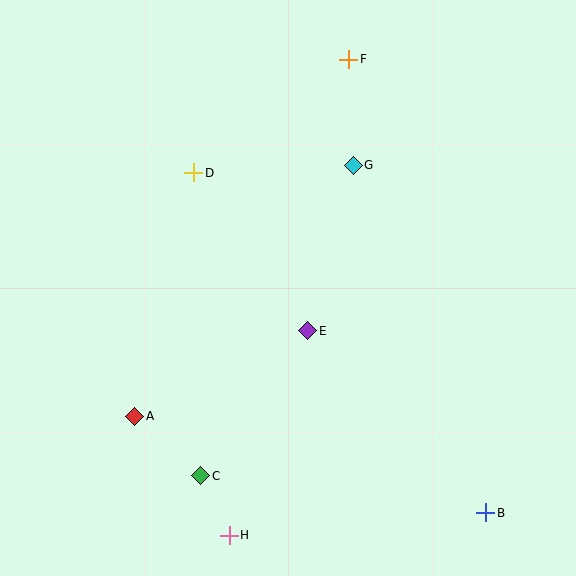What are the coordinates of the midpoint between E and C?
The midpoint between E and C is at (254, 403).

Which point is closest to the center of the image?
Point E at (308, 331) is closest to the center.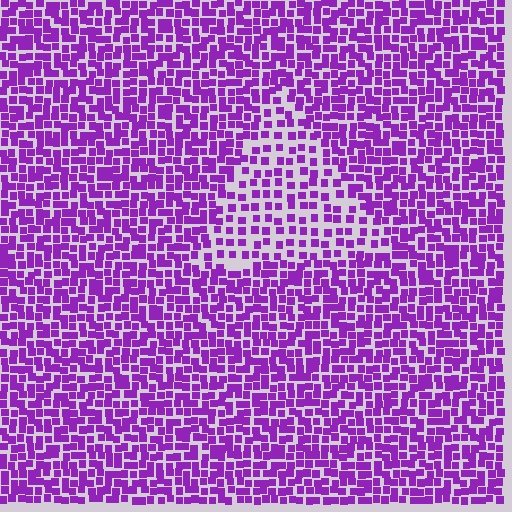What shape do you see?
I see a triangle.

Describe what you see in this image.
The image contains small purple elements arranged at two different densities. A triangle-shaped region is visible where the elements are less densely packed than the surrounding area.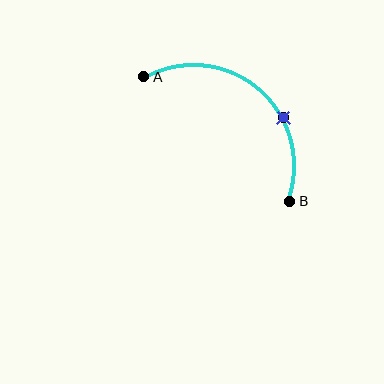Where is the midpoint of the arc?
The arc midpoint is the point on the curve farthest from the straight line joining A and B. It sits above and to the right of that line.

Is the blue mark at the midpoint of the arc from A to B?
No. The blue mark lies on the arc but is closer to endpoint B. The arc midpoint would be at the point on the curve equidistant along the arc from both A and B.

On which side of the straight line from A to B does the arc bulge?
The arc bulges above and to the right of the straight line connecting A and B.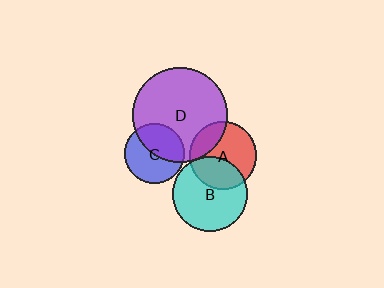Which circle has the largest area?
Circle D (purple).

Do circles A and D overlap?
Yes.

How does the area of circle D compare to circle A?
Approximately 2.0 times.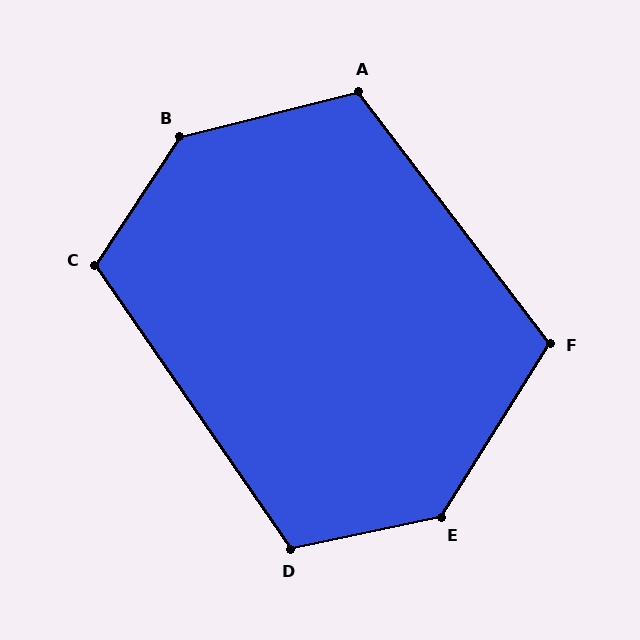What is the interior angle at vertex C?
Approximately 112 degrees (obtuse).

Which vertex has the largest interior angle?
B, at approximately 137 degrees.